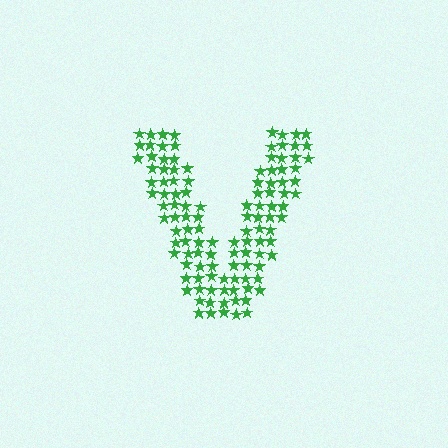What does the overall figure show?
The overall figure shows the letter V.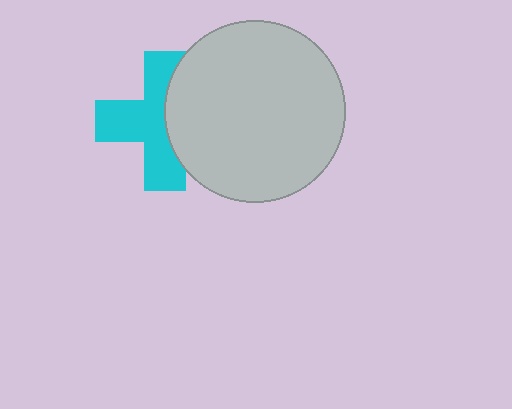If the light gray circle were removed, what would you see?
You would see the complete cyan cross.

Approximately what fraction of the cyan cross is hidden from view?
Roughly 38% of the cyan cross is hidden behind the light gray circle.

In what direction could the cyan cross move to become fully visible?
The cyan cross could move left. That would shift it out from behind the light gray circle entirely.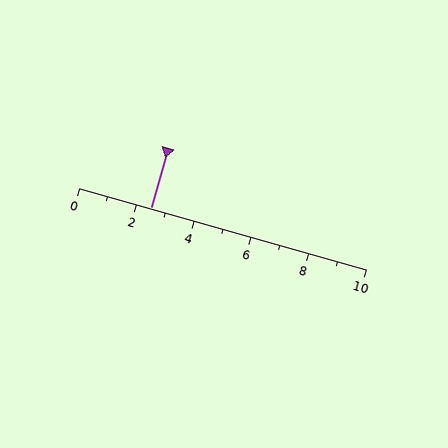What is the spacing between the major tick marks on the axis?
The major ticks are spaced 2 apart.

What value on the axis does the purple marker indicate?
The marker indicates approximately 2.5.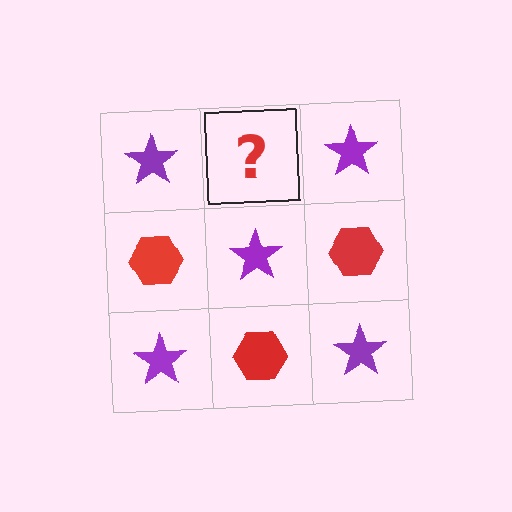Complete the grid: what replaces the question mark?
The question mark should be replaced with a red hexagon.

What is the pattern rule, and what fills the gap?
The rule is that it alternates purple star and red hexagon in a checkerboard pattern. The gap should be filled with a red hexagon.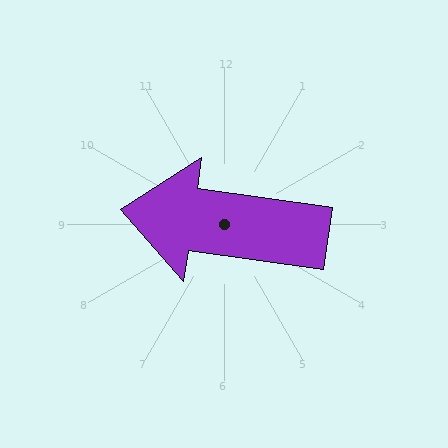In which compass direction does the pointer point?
West.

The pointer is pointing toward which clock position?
Roughly 9 o'clock.